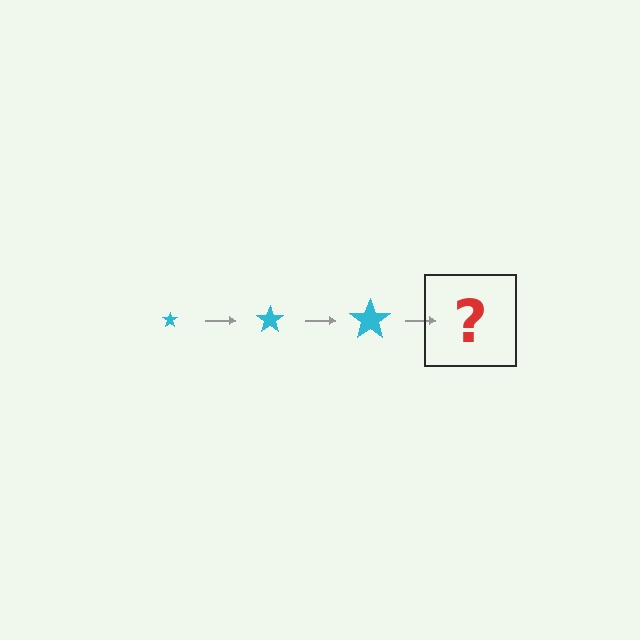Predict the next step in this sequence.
The next step is a cyan star, larger than the previous one.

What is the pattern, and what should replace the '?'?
The pattern is that the star gets progressively larger each step. The '?' should be a cyan star, larger than the previous one.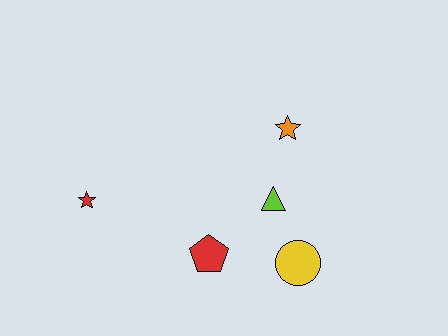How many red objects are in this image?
There are 2 red objects.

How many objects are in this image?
There are 5 objects.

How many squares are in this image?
There are no squares.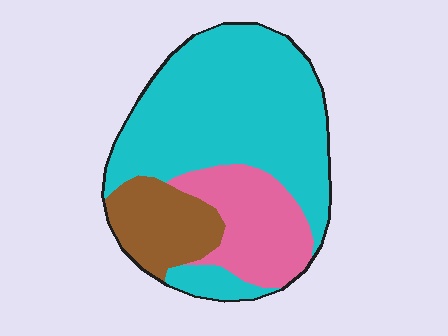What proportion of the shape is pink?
Pink covers 22% of the shape.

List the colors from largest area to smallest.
From largest to smallest: cyan, pink, brown.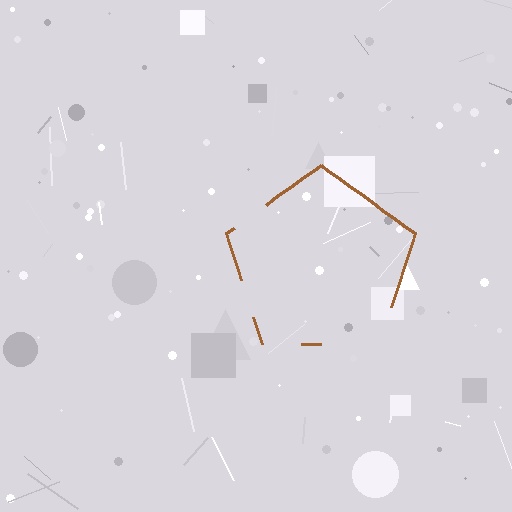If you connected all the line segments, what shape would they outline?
They would outline a pentagon.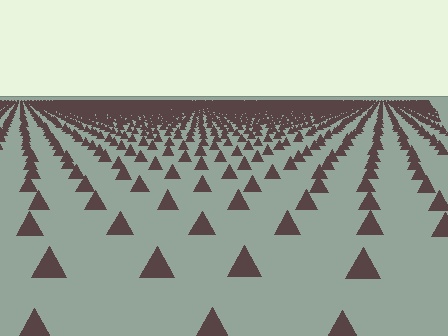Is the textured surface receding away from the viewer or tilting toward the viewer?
The surface is receding away from the viewer. Texture elements get smaller and denser toward the top.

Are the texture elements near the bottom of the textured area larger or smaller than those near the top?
Larger. Near the bottom, elements are closer to the viewer and appear at a bigger on-screen size.